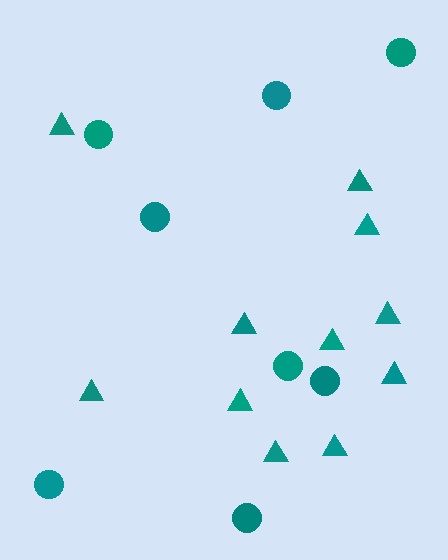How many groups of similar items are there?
There are 2 groups: one group of triangles (11) and one group of circles (8).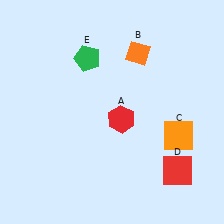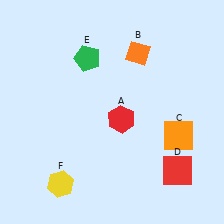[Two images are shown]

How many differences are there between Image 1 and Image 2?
There is 1 difference between the two images.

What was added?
A yellow hexagon (F) was added in Image 2.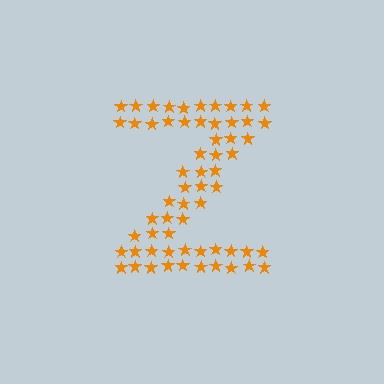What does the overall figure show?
The overall figure shows the letter Z.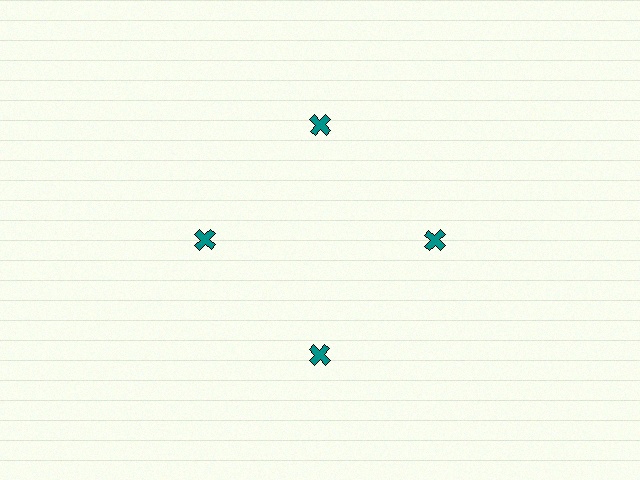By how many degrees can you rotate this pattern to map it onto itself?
The pattern maps onto itself every 90 degrees of rotation.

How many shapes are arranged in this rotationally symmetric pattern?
There are 4 shapes, arranged in 4 groups of 1.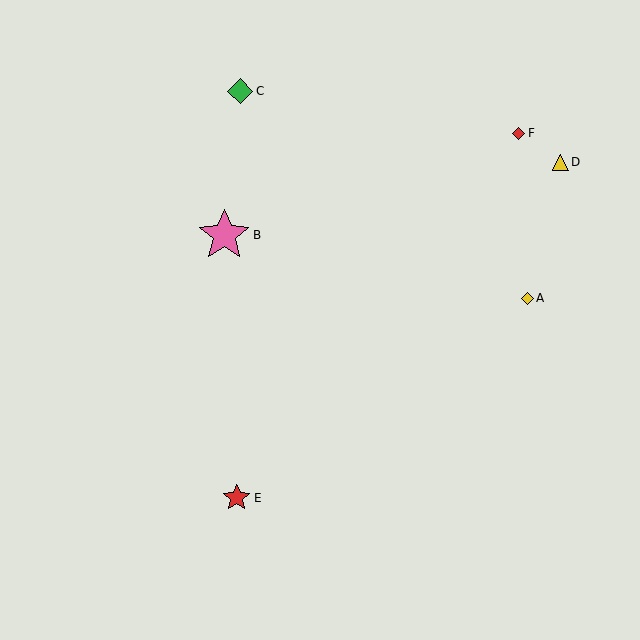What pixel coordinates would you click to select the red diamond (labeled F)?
Click at (519, 133) to select the red diamond F.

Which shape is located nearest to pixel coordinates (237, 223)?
The pink star (labeled B) at (224, 235) is nearest to that location.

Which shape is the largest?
The pink star (labeled B) is the largest.